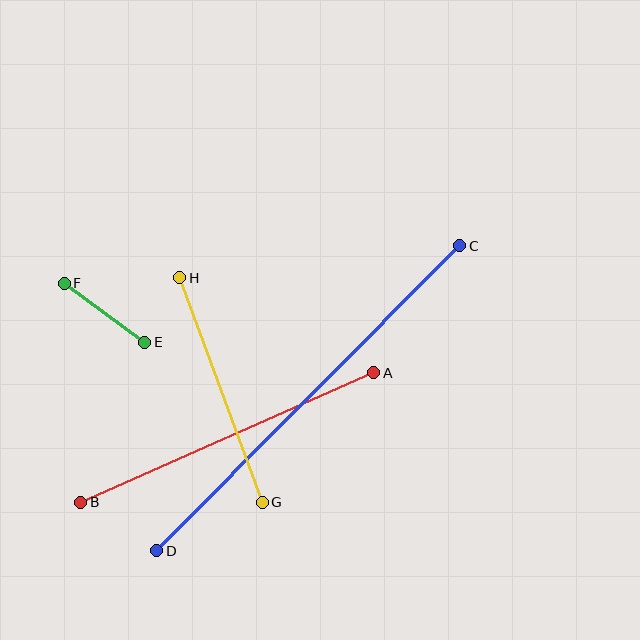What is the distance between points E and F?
The distance is approximately 100 pixels.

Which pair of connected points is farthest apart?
Points C and D are farthest apart.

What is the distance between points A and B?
The distance is approximately 321 pixels.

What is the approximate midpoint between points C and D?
The midpoint is at approximately (308, 398) pixels.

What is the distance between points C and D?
The distance is approximately 430 pixels.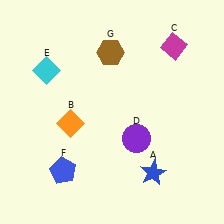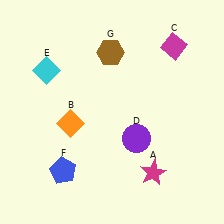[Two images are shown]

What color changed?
The star (A) changed from blue in Image 1 to magenta in Image 2.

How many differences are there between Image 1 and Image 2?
There is 1 difference between the two images.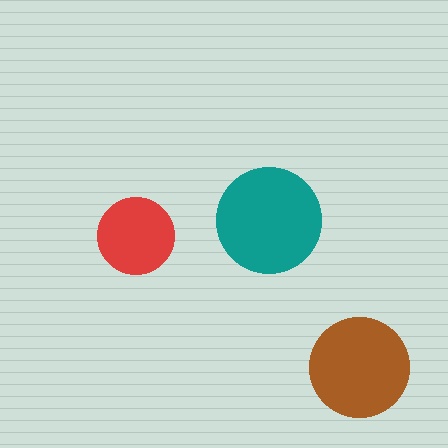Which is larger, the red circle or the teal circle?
The teal one.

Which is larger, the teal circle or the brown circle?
The teal one.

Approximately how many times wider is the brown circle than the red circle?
About 1.5 times wider.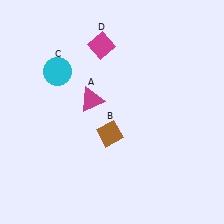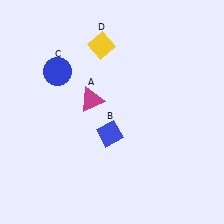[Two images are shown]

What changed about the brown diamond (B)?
In Image 1, B is brown. In Image 2, it changed to blue.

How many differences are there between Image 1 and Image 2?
There are 3 differences between the two images.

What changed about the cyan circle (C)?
In Image 1, C is cyan. In Image 2, it changed to blue.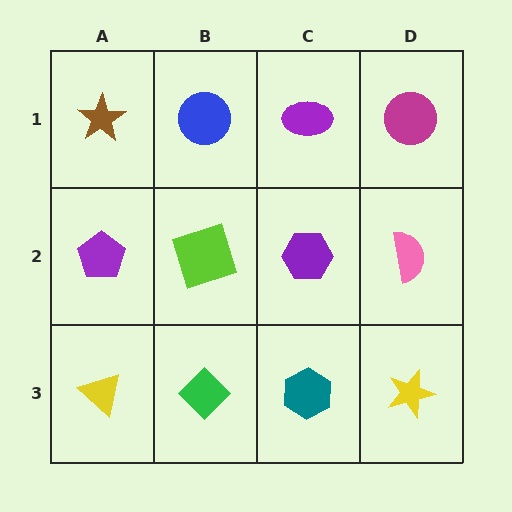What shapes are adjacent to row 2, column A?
A brown star (row 1, column A), a yellow triangle (row 3, column A), a lime square (row 2, column B).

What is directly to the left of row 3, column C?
A green diamond.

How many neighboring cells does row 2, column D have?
3.